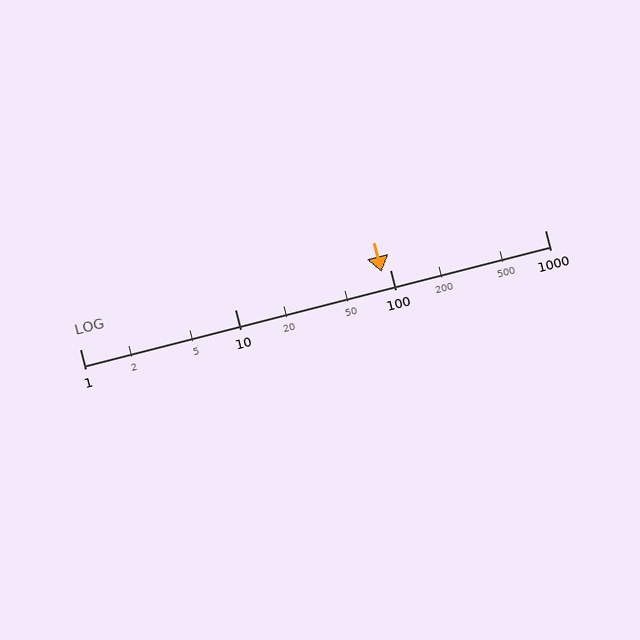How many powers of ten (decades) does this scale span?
The scale spans 3 decades, from 1 to 1000.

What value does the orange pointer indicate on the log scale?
The pointer indicates approximately 89.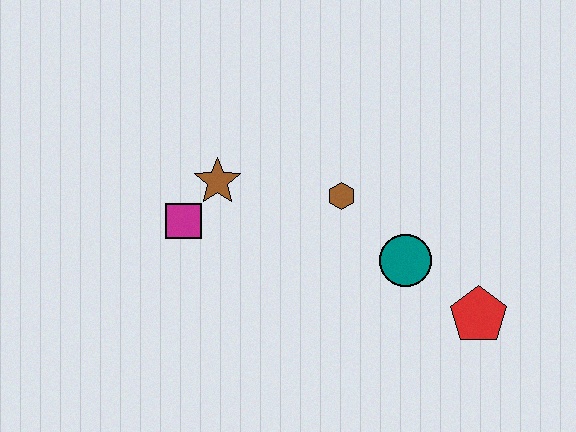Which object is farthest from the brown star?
The red pentagon is farthest from the brown star.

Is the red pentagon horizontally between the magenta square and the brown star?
No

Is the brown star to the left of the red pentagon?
Yes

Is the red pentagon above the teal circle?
No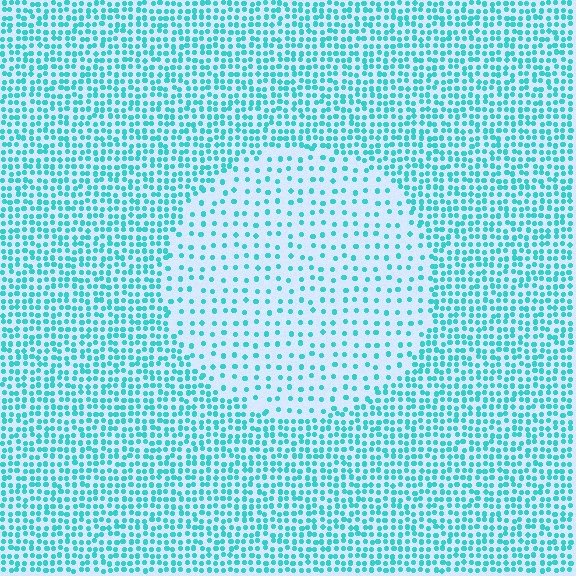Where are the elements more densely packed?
The elements are more densely packed outside the circle boundary.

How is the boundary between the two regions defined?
The boundary is defined by a change in element density (approximately 2.4x ratio). All elements are the same color, size, and shape.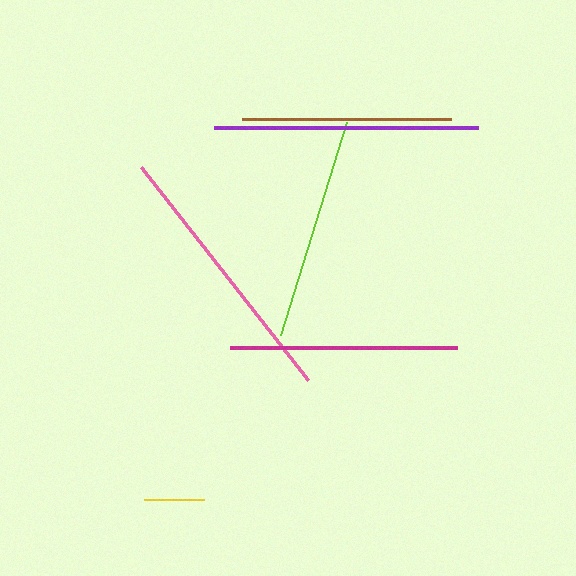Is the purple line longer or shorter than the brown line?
The purple line is longer than the brown line.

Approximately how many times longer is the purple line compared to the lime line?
The purple line is approximately 1.2 times the length of the lime line.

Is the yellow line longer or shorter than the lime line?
The lime line is longer than the yellow line.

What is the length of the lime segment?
The lime segment is approximately 222 pixels long.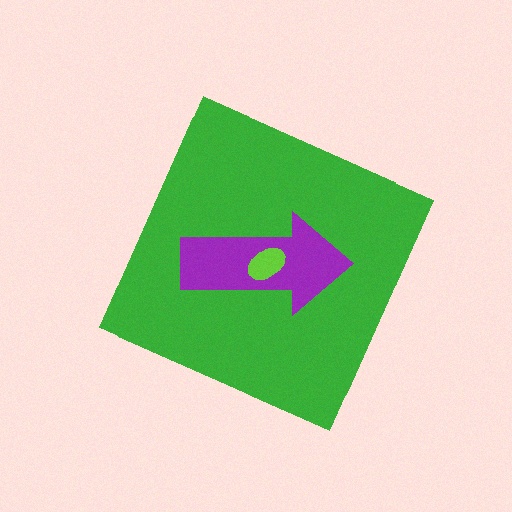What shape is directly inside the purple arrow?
The lime ellipse.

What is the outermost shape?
The green diamond.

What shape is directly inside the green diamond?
The purple arrow.